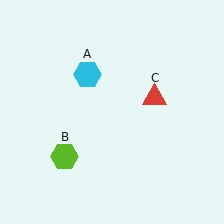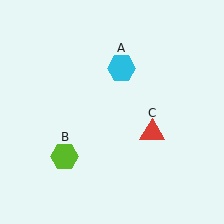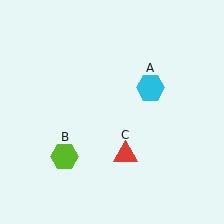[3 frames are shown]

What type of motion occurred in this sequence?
The cyan hexagon (object A), red triangle (object C) rotated clockwise around the center of the scene.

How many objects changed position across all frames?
2 objects changed position: cyan hexagon (object A), red triangle (object C).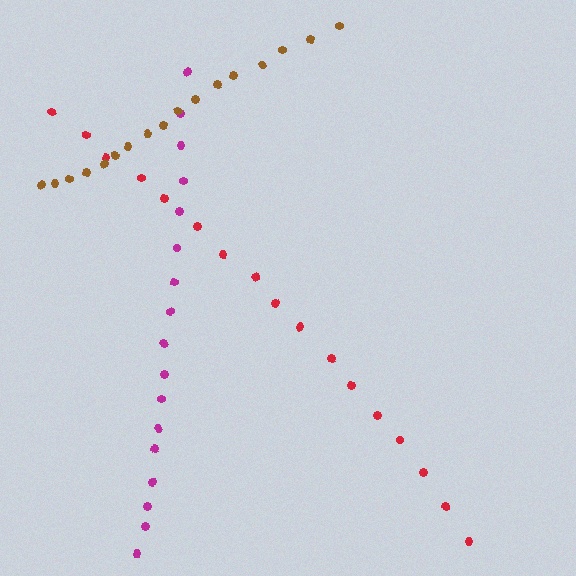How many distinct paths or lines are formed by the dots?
There are 3 distinct paths.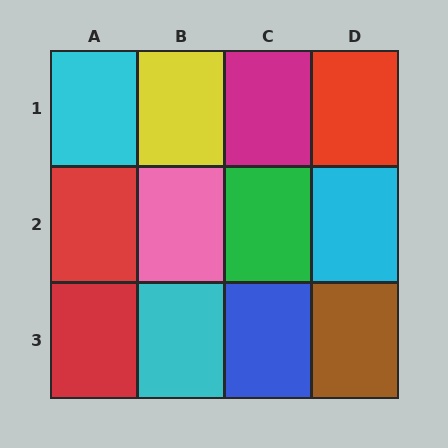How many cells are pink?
1 cell is pink.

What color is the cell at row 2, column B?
Pink.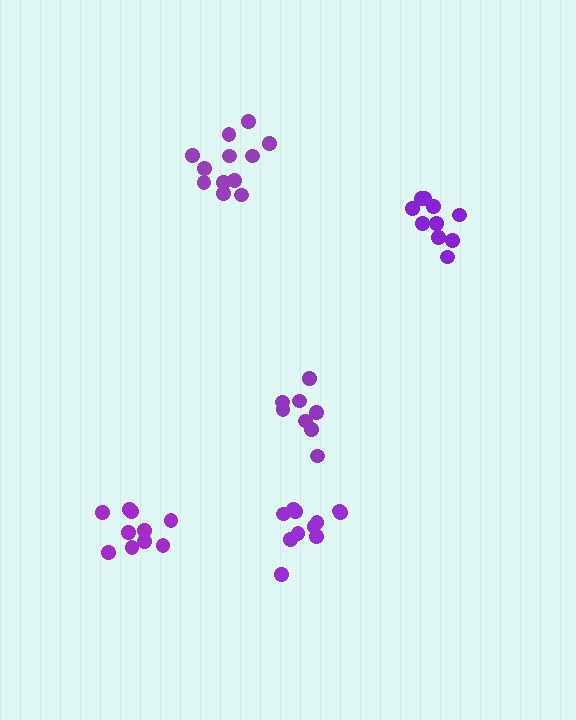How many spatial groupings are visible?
There are 5 spatial groupings.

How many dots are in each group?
Group 1: 10 dots, Group 2: 12 dots, Group 3: 10 dots, Group 4: 8 dots, Group 5: 11 dots (51 total).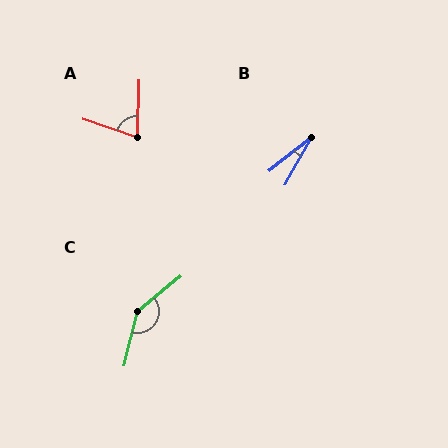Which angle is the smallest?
B, at approximately 23 degrees.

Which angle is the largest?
C, at approximately 143 degrees.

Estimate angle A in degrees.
Approximately 73 degrees.